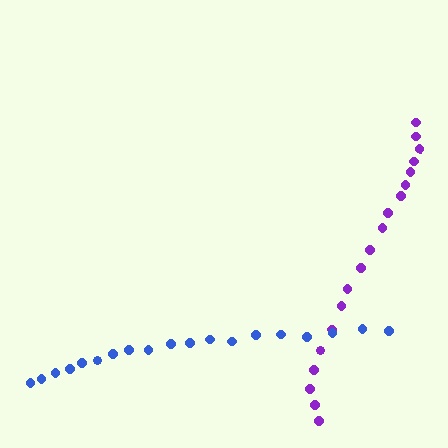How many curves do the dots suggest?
There are 2 distinct paths.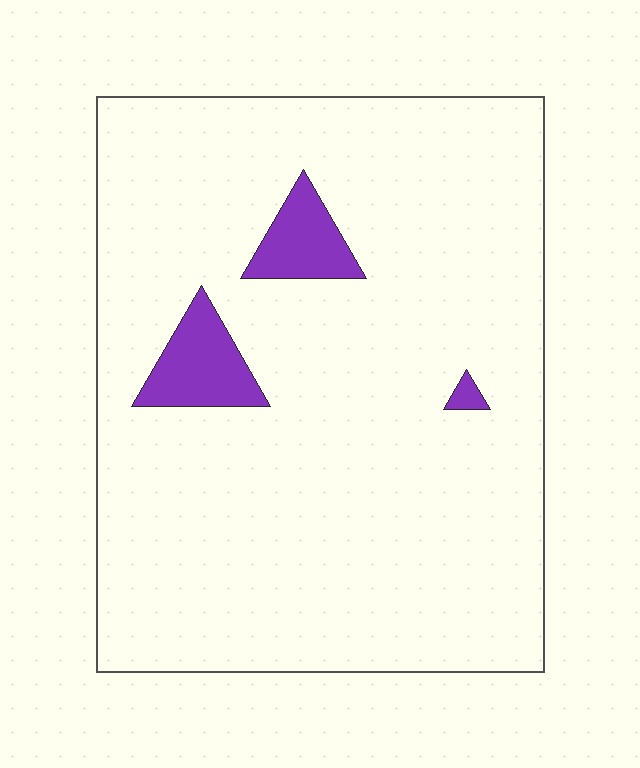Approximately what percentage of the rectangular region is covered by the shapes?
Approximately 5%.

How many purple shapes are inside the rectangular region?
3.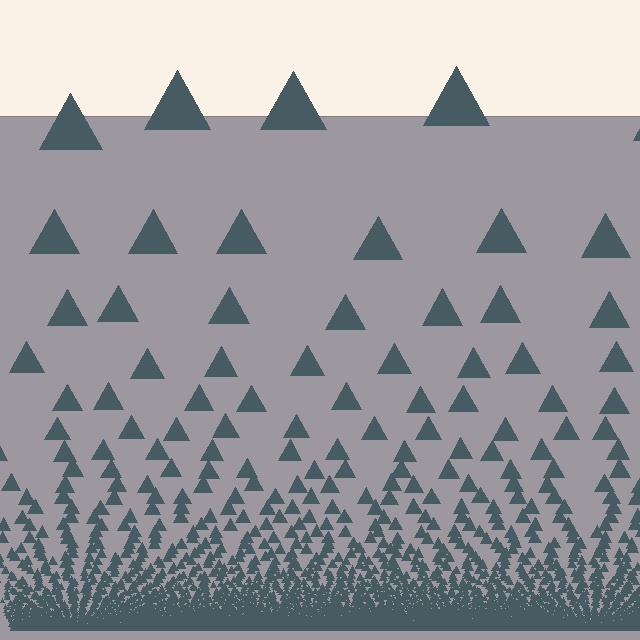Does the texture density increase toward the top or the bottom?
Density increases toward the bottom.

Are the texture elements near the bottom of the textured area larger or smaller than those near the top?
Smaller. The gradient is inverted — elements near the bottom are smaller and denser.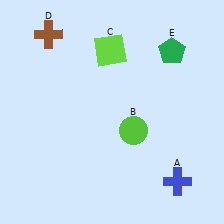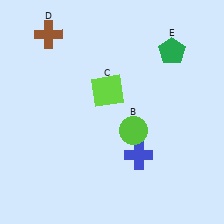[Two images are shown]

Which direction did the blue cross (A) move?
The blue cross (A) moved left.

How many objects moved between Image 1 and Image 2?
2 objects moved between the two images.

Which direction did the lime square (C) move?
The lime square (C) moved down.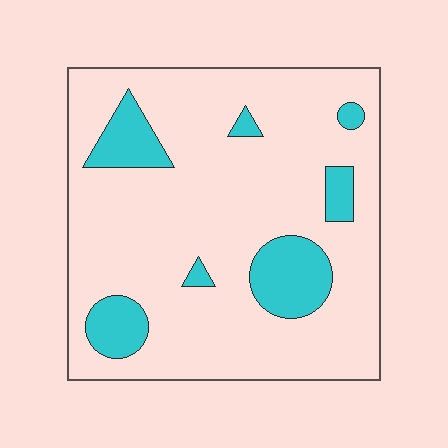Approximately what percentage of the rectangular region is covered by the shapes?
Approximately 15%.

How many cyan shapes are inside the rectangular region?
7.